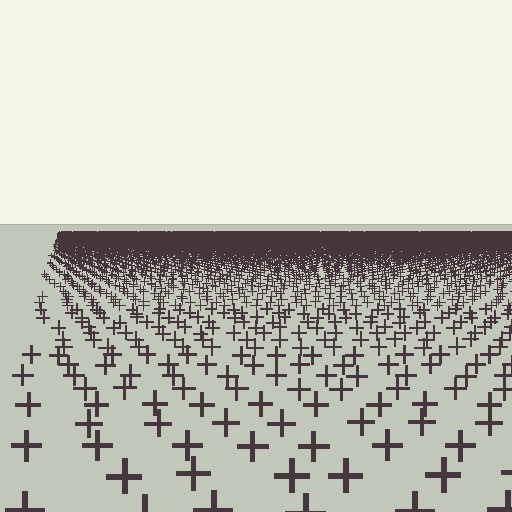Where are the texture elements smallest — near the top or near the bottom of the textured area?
Near the top.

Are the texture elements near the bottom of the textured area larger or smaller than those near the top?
Larger. Near the bottom, elements are closer to the viewer and appear at a bigger on-screen size.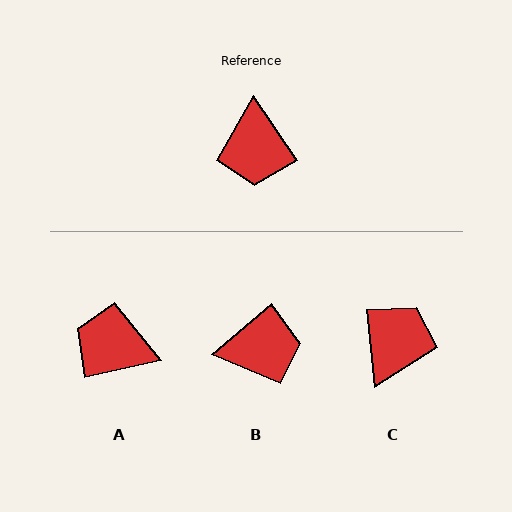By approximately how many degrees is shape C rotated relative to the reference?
Approximately 152 degrees counter-clockwise.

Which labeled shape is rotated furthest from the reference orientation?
C, about 152 degrees away.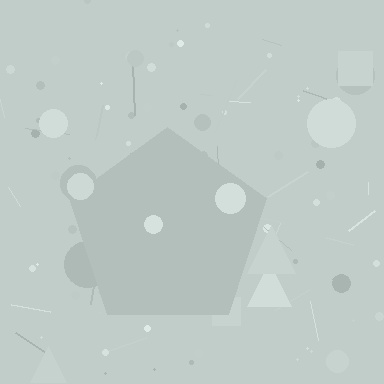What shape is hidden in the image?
A pentagon is hidden in the image.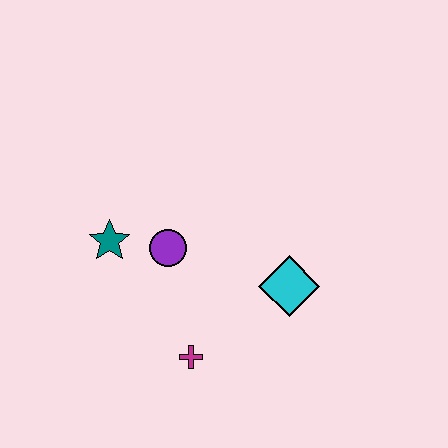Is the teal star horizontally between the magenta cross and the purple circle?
No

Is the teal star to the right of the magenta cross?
No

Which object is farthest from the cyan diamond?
The teal star is farthest from the cyan diamond.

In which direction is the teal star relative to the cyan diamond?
The teal star is to the left of the cyan diamond.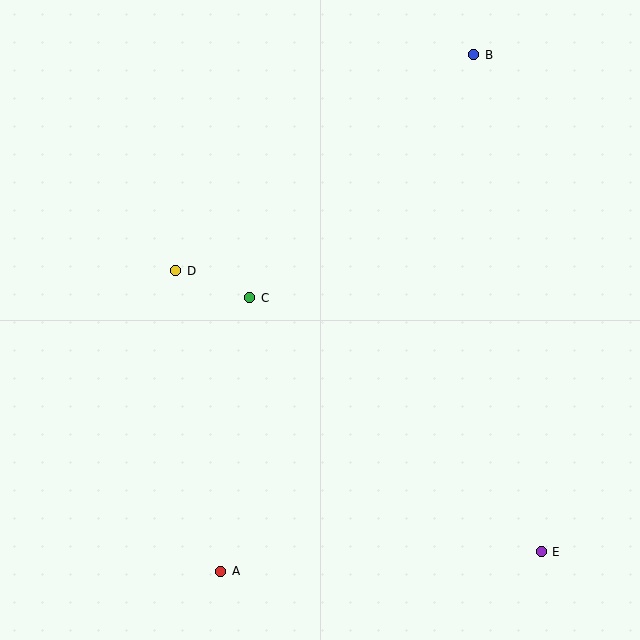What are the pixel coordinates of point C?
Point C is at (250, 298).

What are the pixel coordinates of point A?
Point A is at (221, 571).